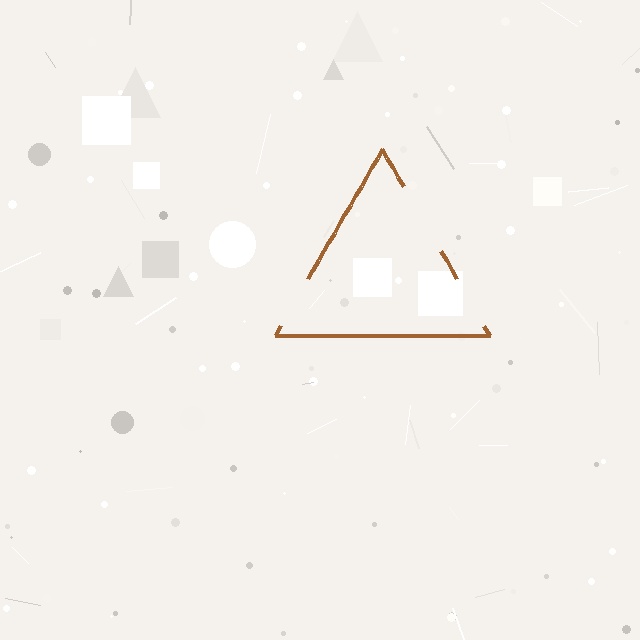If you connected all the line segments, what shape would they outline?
They would outline a triangle.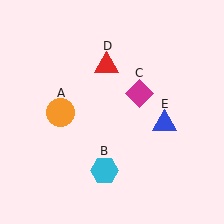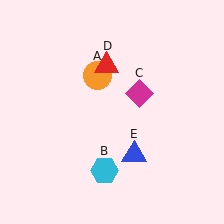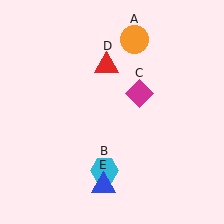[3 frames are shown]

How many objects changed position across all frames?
2 objects changed position: orange circle (object A), blue triangle (object E).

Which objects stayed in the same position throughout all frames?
Cyan hexagon (object B) and magenta diamond (object C) and red triangle (object D) remained stationary.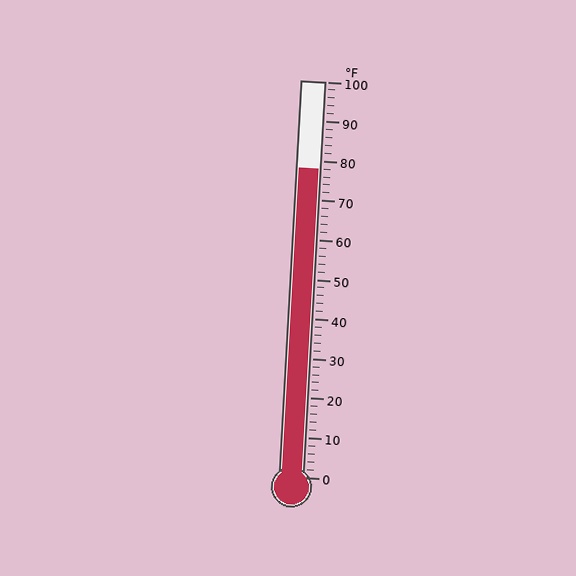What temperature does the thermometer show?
The thermometer shows approximately 78°F.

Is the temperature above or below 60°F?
The temperature is above 60°F.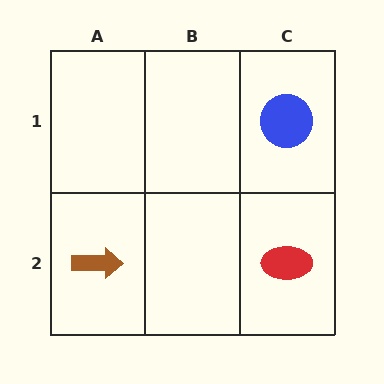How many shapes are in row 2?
2 shapes.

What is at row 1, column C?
A blue circle.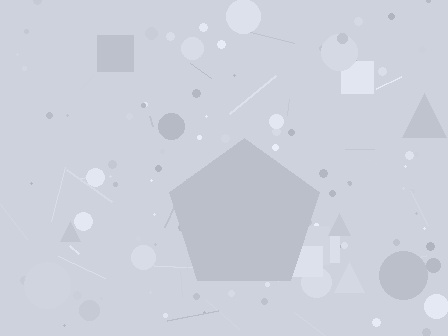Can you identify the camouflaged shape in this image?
The camouflaged shape is a pentagon.